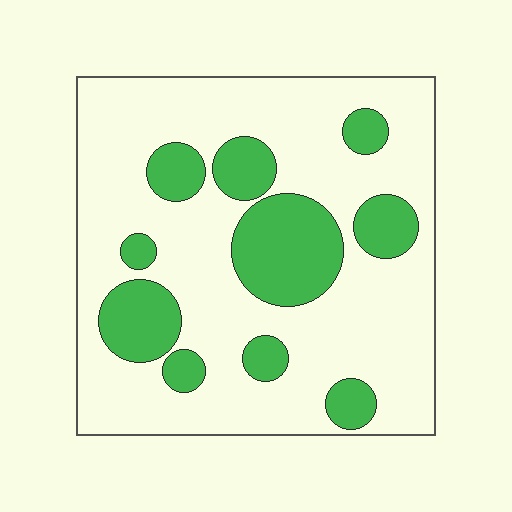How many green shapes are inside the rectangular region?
10.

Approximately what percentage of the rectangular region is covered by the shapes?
Approximately 25%.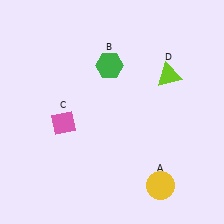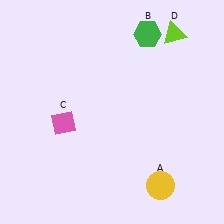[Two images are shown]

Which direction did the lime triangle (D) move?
The lime triangle (D) moved up.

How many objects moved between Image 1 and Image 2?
2 objects moved between the two images.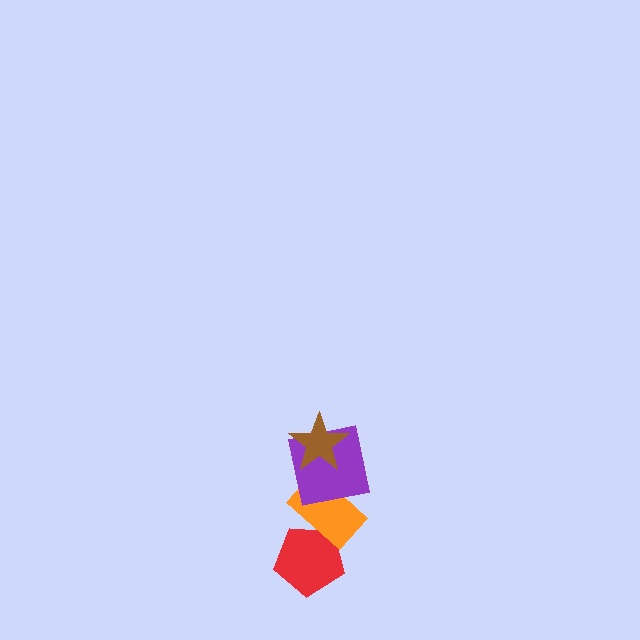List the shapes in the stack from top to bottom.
From top to bottom: the brown star, the purple square, the orange rectangle, the red pentagon.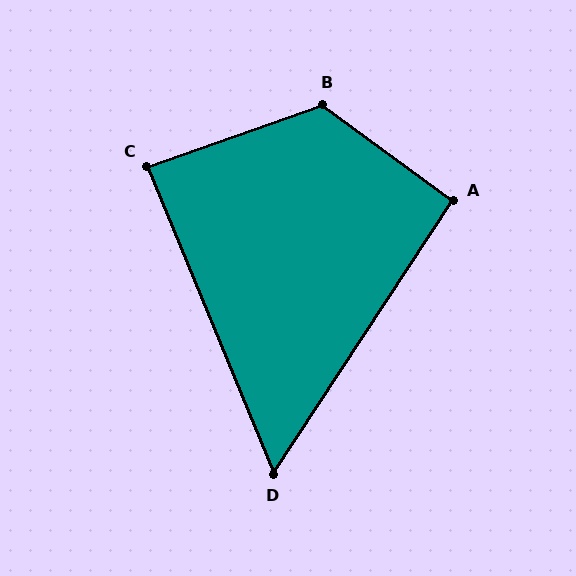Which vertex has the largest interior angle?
B, at approximately 124 degrees.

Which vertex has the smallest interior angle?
D, at approximately 56 degrees.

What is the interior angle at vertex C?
Approximately 87 degrees (approximately right).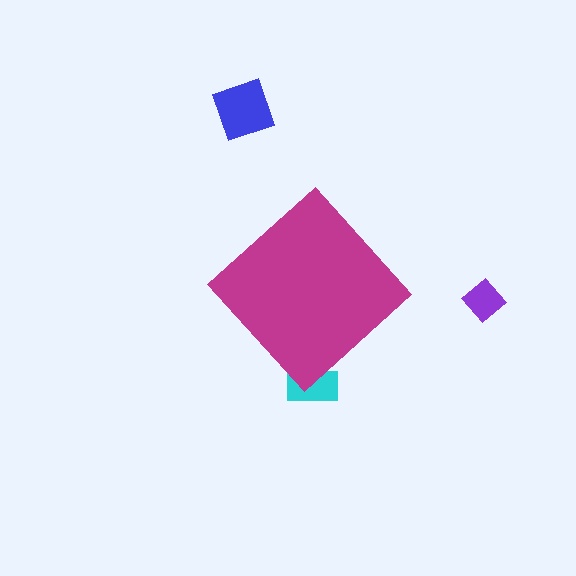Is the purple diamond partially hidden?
No, the purple diamond is fully visible.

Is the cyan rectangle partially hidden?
Yes, the cyan rectangle is partially hidden behind the magenta diamond.